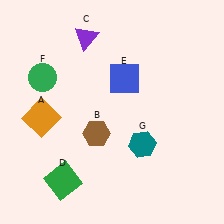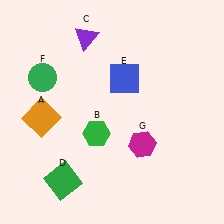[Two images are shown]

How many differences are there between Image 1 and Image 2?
There are 2 differences between the two images.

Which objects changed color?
B changed from brown to green. G changed from teal to magenta.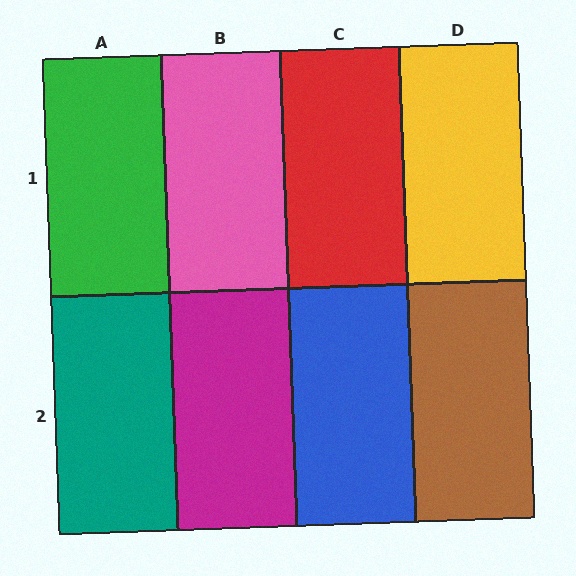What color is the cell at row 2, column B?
Magenta.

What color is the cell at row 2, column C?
Blue.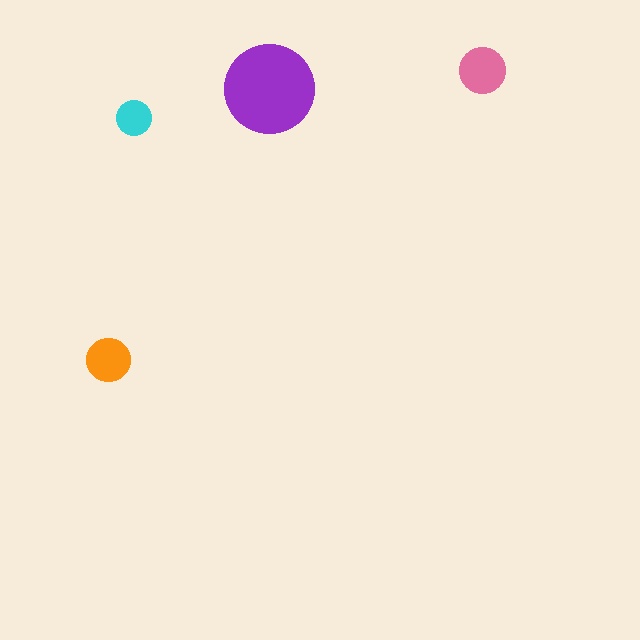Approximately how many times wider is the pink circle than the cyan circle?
About 1.5 times wider.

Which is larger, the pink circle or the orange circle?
The pink one.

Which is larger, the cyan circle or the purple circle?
The purple one.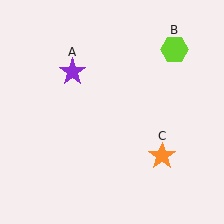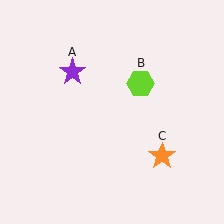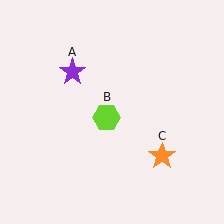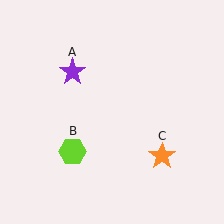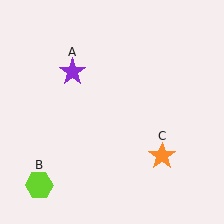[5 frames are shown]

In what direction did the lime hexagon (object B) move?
The lime hexagon (object B) moved down and to the left.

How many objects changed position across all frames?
1 object changed position: lime hexagon (object B).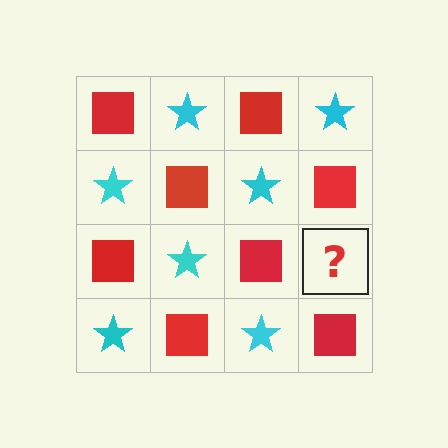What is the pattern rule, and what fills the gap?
The rule is that it alternates red square and cyan star in a checkerboard pattern. The gap should be filled with a cyan star.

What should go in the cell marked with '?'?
The missing cell should contain a cyan star.